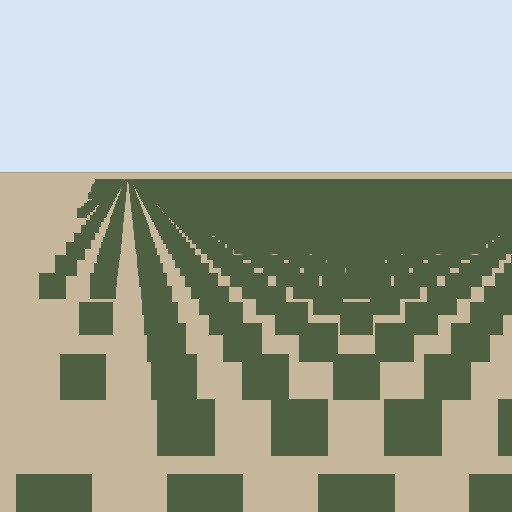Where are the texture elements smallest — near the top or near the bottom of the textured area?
Near the top.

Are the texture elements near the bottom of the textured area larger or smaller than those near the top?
Larger. Near the bottom, elements are closer to the viewer and appear at a bigger on-screen size.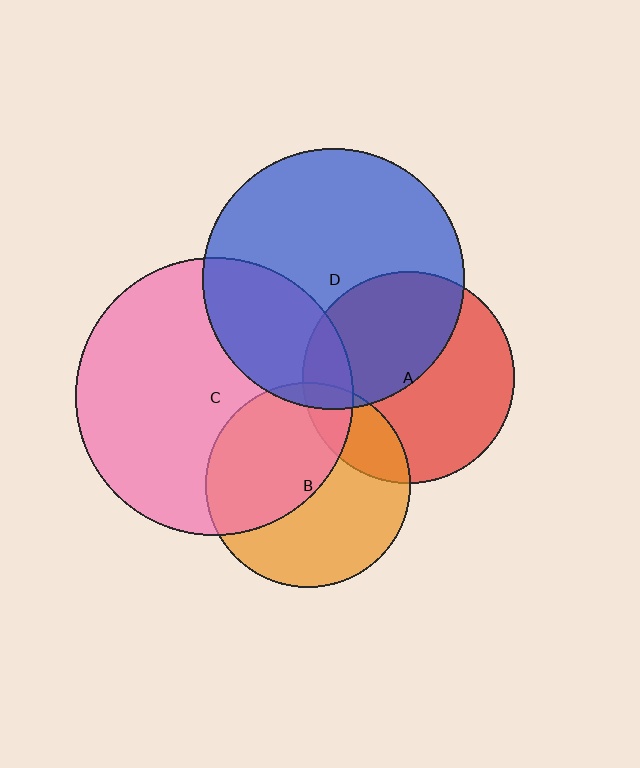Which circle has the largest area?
Circle C (pink).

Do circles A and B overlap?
Yes.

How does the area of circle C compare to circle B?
Approximately 1.8 times.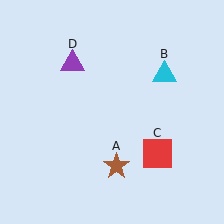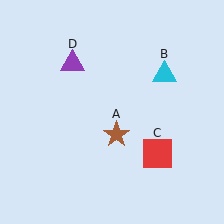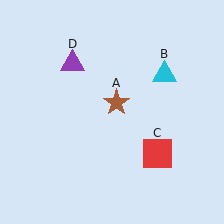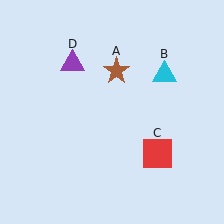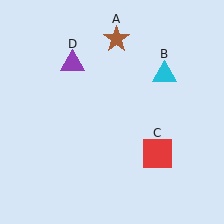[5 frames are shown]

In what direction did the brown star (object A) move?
The brown star (object A) moved up.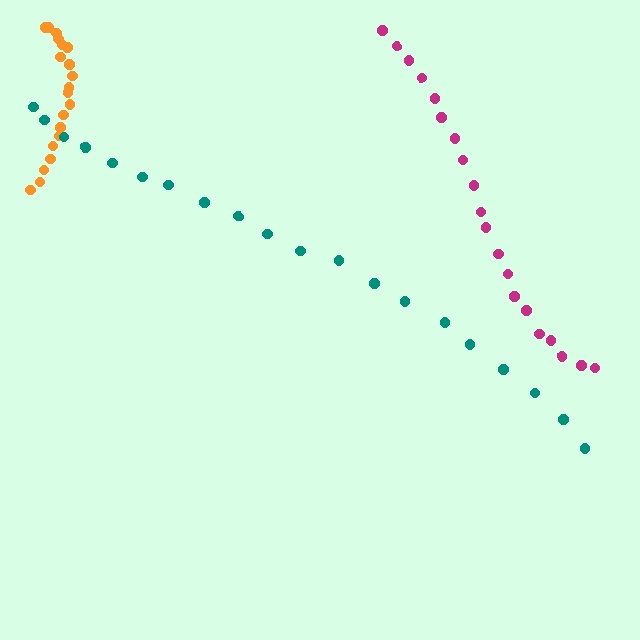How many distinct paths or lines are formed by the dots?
There are 3 distinct paths.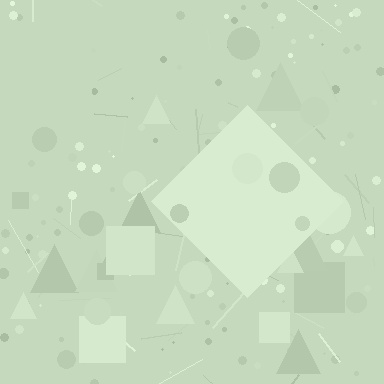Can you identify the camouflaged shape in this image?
The camouflaged shape is a diamond.